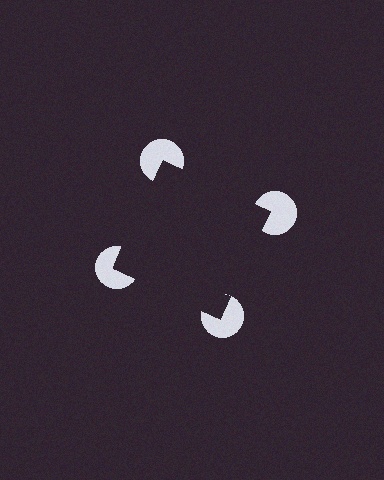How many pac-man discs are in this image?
There are 4 — one at each vertex of the illusory square.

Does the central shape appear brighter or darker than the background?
It typically appears slightly darker than the background, even though no actual brightness change is drawn.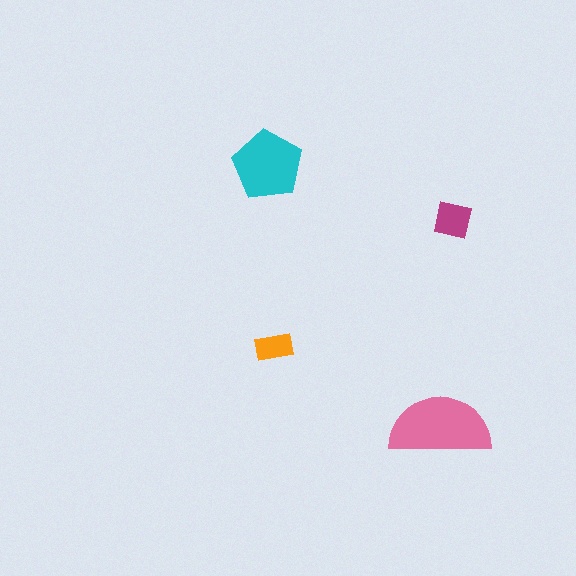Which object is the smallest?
The orange rectangle.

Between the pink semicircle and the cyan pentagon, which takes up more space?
The pink semicircle.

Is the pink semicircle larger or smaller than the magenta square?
Larger.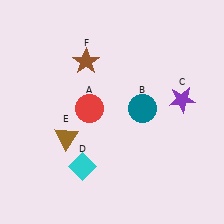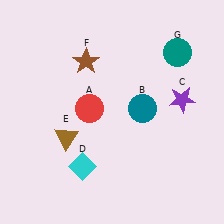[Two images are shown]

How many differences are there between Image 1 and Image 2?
There is 1 difference between the two images.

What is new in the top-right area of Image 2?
A teal circle (G) was added in the top-right area of Image 2.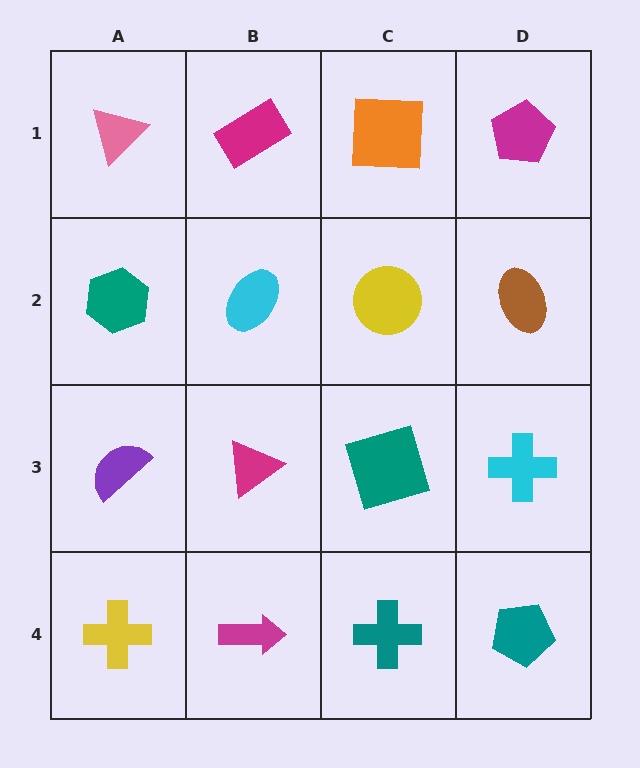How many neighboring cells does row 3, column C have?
4.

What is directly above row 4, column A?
A purple semicircle.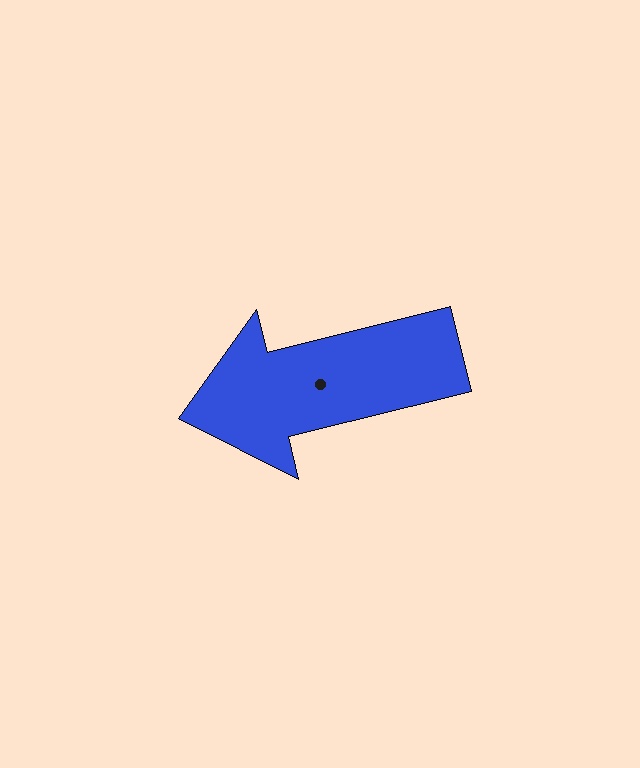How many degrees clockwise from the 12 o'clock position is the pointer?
Approximately 256 degrees.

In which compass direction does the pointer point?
West.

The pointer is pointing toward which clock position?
Roughly 9 o'clock.